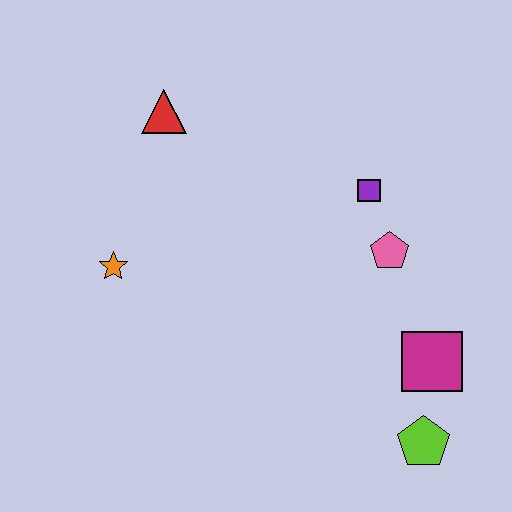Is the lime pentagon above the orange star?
No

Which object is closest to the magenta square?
The lime pentagon is closest to the magenta square.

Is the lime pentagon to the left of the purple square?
No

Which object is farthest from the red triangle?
The lime pentagon is farthest from the red triangle.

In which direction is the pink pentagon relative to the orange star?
The pink pentagon is to the right of the orange star.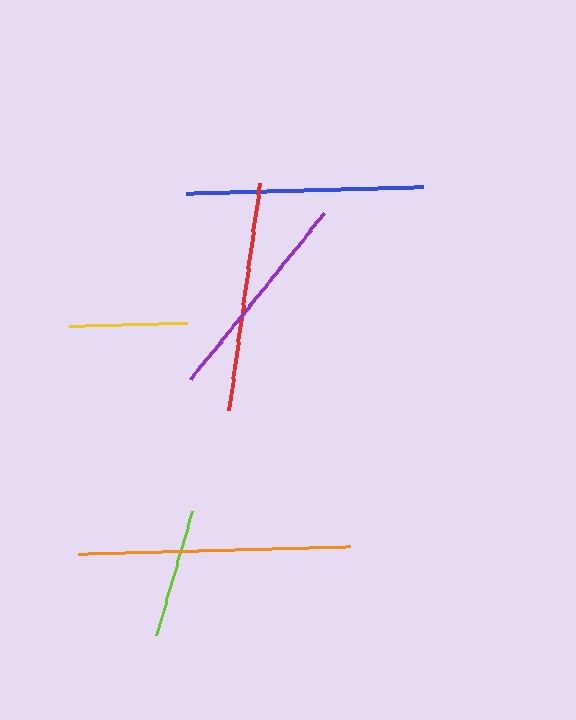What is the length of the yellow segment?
The yellow segment is approximately 118 pixels long.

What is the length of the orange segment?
The orange segment is approximately 272 pixels long.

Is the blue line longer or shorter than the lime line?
The blue line is longer than the lime line.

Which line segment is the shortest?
The yellow line is the shortest at approximately 118 pixels.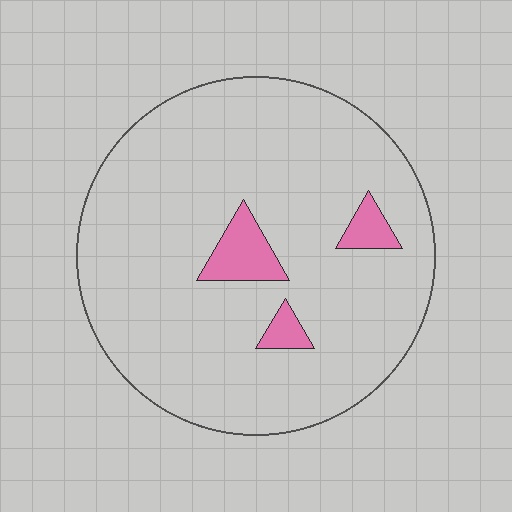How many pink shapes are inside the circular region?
3.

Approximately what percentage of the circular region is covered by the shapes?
Approximately 5%.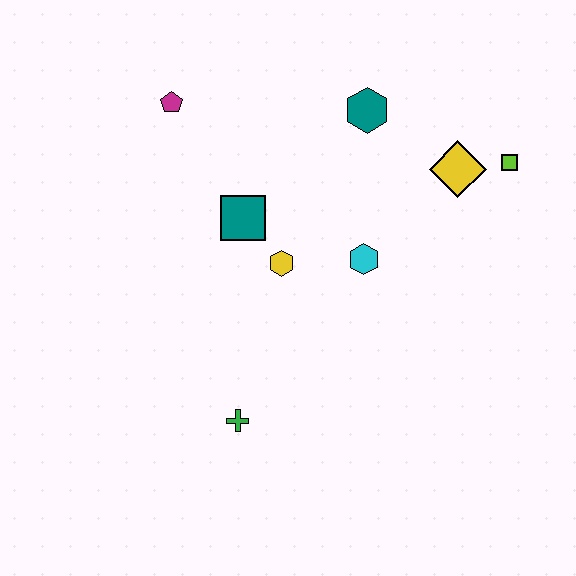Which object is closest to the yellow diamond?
The lime square is closest to the yellow diamond.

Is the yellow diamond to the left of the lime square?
Yes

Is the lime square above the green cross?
Yes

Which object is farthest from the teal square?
The lime square is farthest from the teal square.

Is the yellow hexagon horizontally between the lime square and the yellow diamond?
No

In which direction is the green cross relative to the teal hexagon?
The green cross is below the teal hexagon.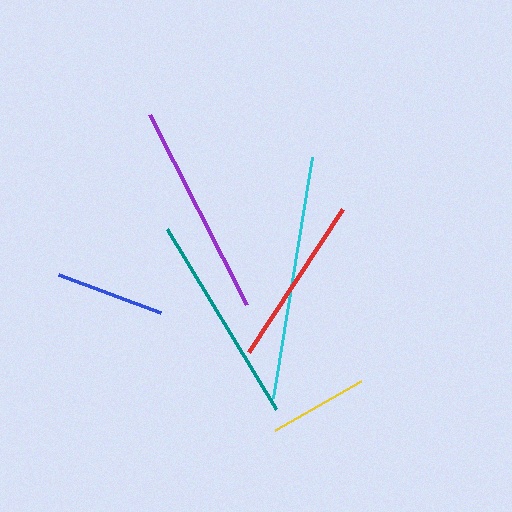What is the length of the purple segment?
The purple segment is approximately 213 pixels long.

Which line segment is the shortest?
The yellow line is the shortest at approximately 99 pixels.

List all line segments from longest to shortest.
From longest to shortest: cyan, purple, teal, red, blue, yellow.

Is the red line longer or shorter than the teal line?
The teal line is longer than the red line.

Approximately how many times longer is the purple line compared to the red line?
The purple line is approximately 1.3 times the length of the red line.